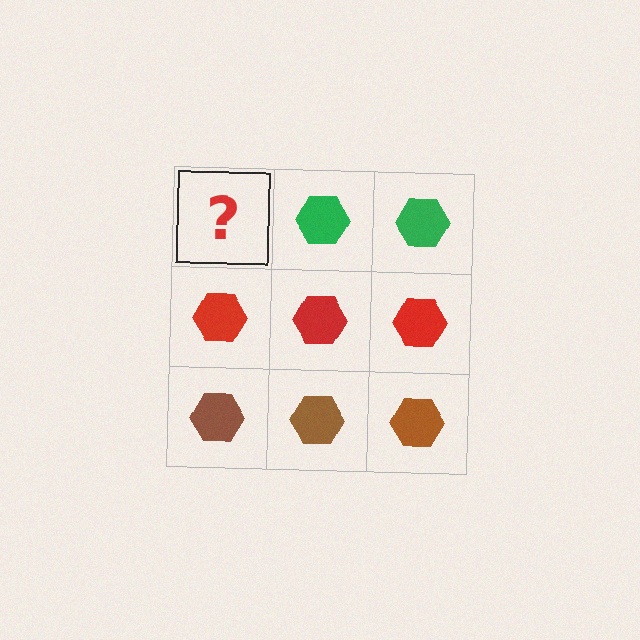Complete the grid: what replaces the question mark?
The question mark should be replaced with a green hexagon.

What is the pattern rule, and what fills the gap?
The rule is that each row has a consistent color. The gap should be filled with a green hexagon.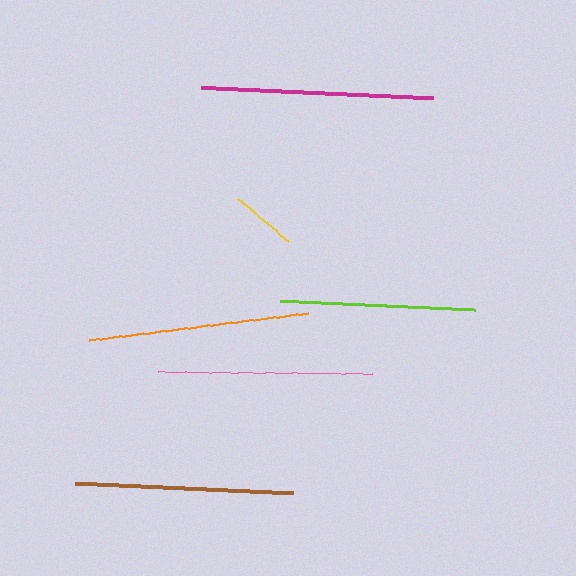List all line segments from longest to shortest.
From longest to shortest: magenta, orange, brown, pink, lime, yellow.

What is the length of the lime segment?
The lime segment is approximately 195 pixels long.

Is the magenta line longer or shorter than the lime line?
The magenta line is longer than the lime line.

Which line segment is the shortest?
The yellow line is the shortest at approximately 67 pixels.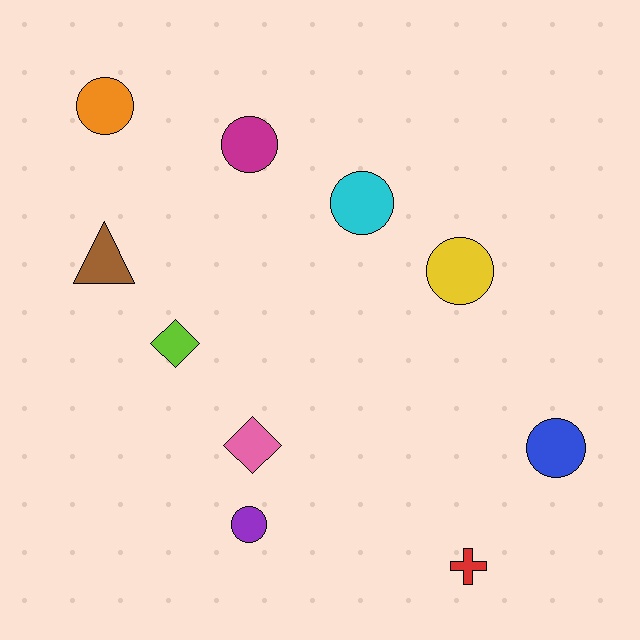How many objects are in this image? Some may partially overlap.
There are 10 objects.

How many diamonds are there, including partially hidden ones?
There are 2 diamonds.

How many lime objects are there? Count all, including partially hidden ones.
There is 1 lime object.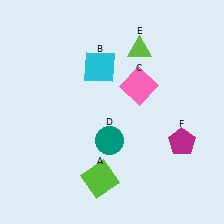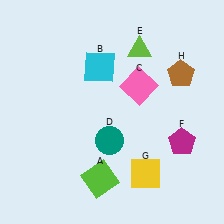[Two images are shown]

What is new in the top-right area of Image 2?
A brown pentagon (H) was added in the top-right area of Image 2.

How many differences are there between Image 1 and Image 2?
There are 2 differences between the two images.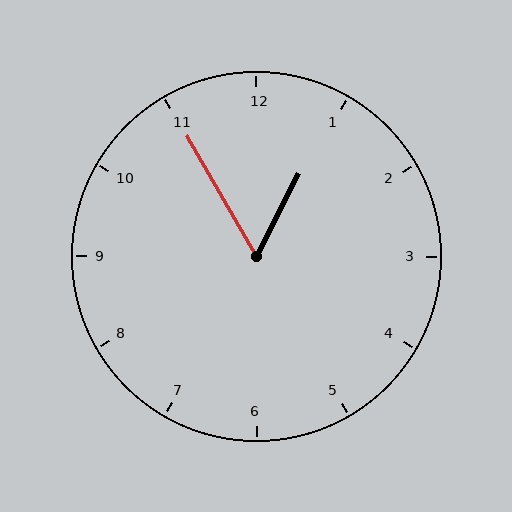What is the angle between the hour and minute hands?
Approximately 58 degrees.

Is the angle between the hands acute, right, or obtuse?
It is acute.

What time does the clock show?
12:55.